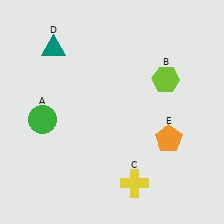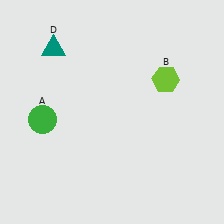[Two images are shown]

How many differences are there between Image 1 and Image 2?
There are 2 differences between the two images.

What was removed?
The orange pentagon (E), the yellow cross (C) were removed in Image 2.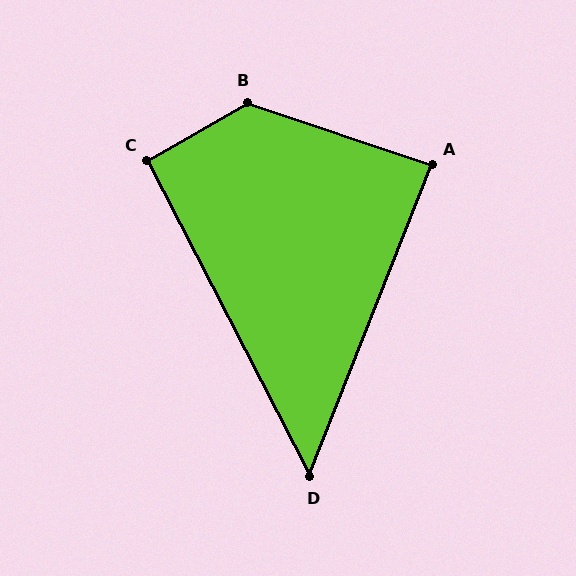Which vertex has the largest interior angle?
B, at approximately 131 degrees.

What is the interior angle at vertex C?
Approximately 93 degrees (approximately right).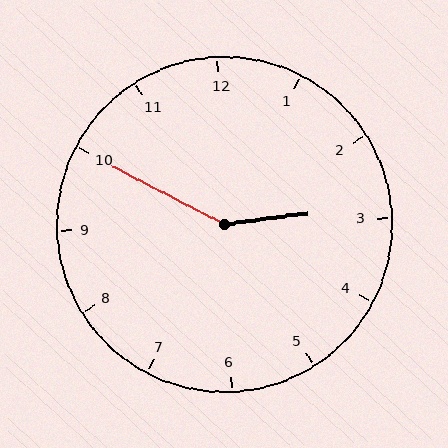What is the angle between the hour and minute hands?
Approximately 145 degrees.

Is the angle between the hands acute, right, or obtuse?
It is obtuse.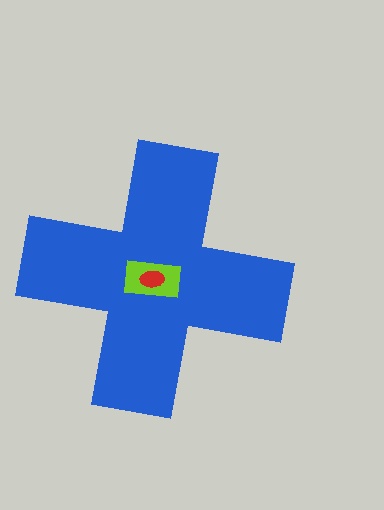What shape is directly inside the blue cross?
The lime rectangle.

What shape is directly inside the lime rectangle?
The red ellipse.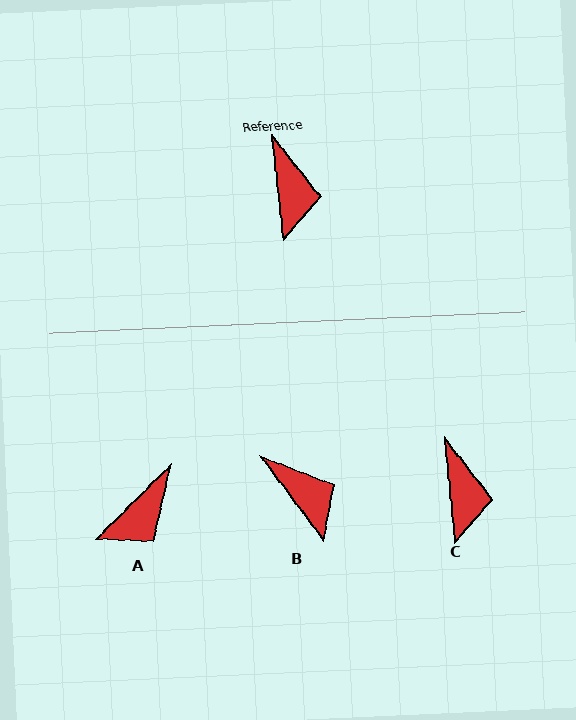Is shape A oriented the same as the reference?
No, it is off by about 51 degrees.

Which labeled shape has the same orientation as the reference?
C.